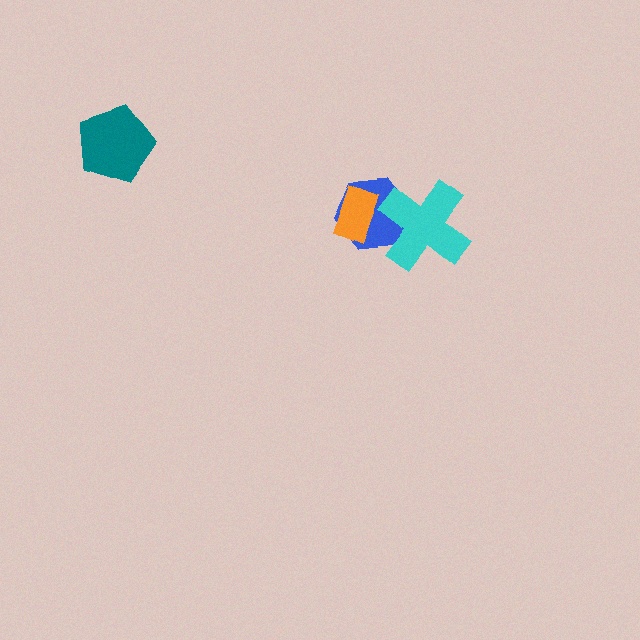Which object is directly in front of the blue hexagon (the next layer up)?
The orange rectangle is directly in front of the blue hexagon.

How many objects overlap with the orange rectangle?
1 object overlaps with the orange rectangle.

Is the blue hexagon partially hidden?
Yes, it is partially covered by another shape.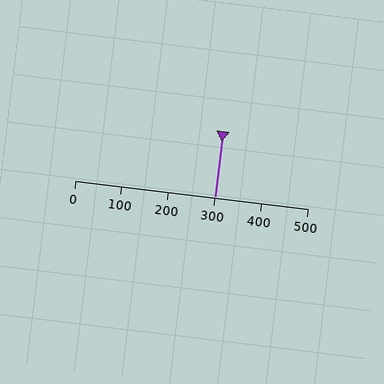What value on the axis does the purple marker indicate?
The marker indicates approximately 300.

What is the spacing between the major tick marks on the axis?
The major ticks are spaced 100 apart.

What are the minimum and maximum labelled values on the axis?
The axis runs from 0 to 500.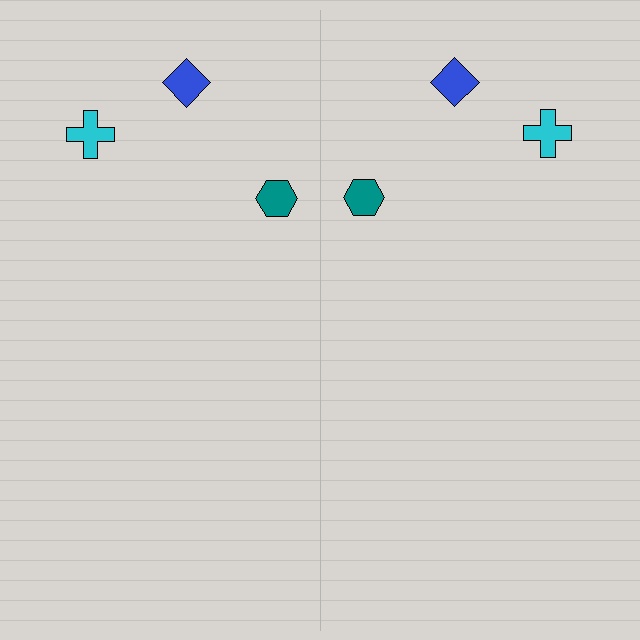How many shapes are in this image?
There are 6 shapes in this image.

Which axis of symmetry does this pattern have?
The pattern has a vertical axis of symmetry running through the center of the image.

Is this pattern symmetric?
Yes, this pattern has bilateral (reflection) symmetry.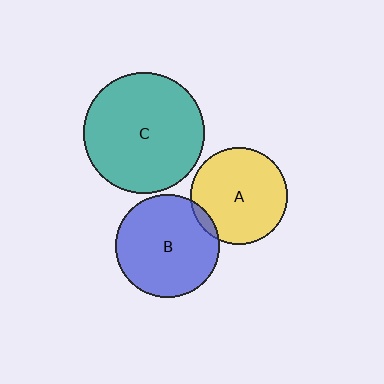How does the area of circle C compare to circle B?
Approximately 1.4 times.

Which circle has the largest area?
Circle C (teal).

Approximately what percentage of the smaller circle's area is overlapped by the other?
Approximately 5%.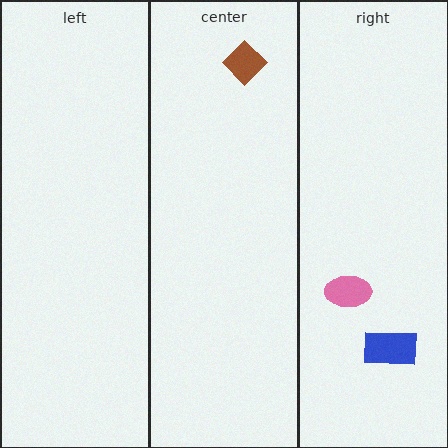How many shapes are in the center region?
1.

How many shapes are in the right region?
2.